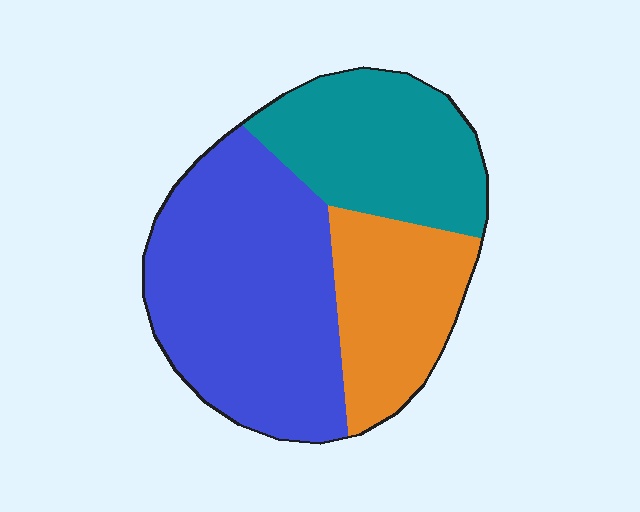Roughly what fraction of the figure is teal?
Teal takes up between a quarter and a half of the figure.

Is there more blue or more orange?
Blue.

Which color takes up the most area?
Blue, at roughly 50%.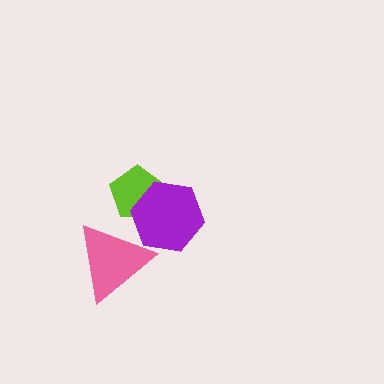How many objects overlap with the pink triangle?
1 object overlaps with the pink triangle.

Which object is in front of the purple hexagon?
The pink triangle is in front of the purple hexagon.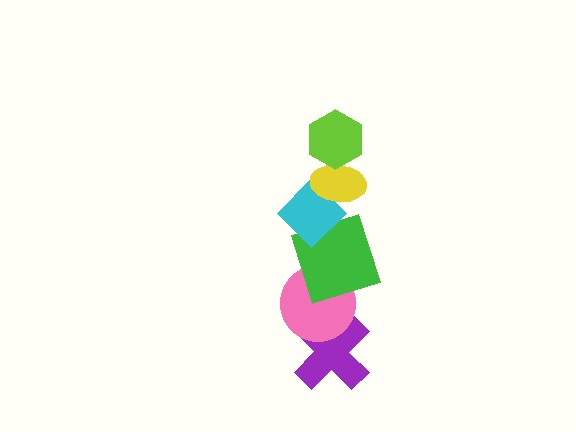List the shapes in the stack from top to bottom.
From top to bottom: the lime hexagon, the yellow ellipse, the cyan diamond, the green square, the pink circle, the purple cross.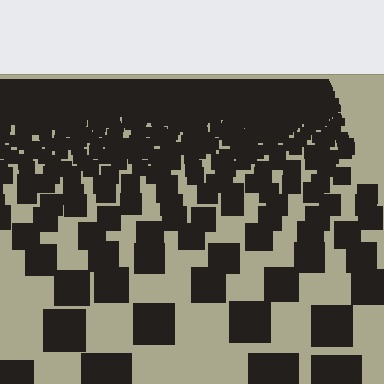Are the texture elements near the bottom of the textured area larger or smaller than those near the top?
Larger. Near the bottom, elements are closer to the viewer and appear at a bigger on-screen size.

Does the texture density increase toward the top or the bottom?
Density increases toward the top.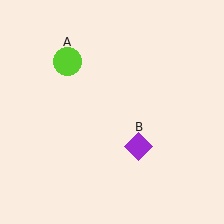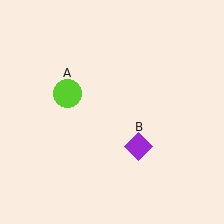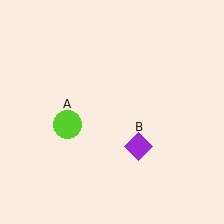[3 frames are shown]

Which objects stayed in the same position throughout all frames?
Purple diamond (object B) remained stationary.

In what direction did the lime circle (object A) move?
The lime circle (object A) moved down.